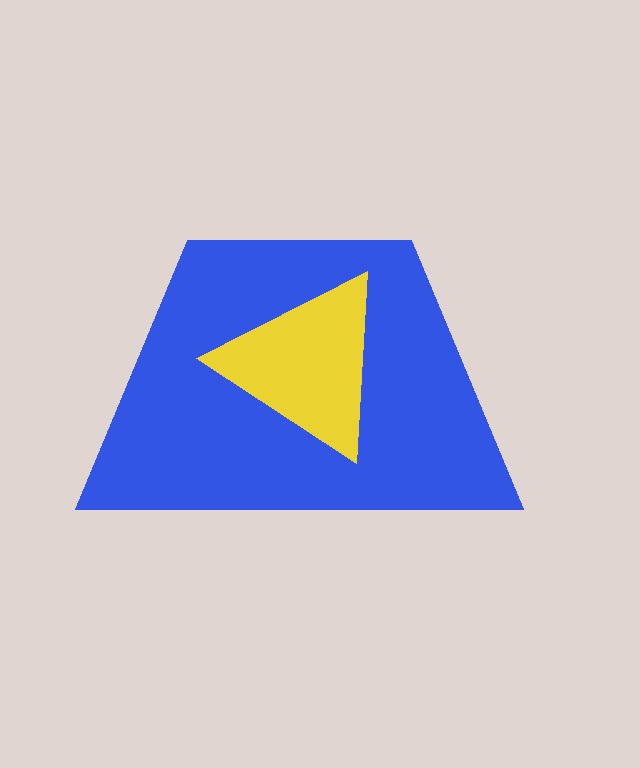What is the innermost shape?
The yellow triangle.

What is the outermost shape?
The blue trapezoid.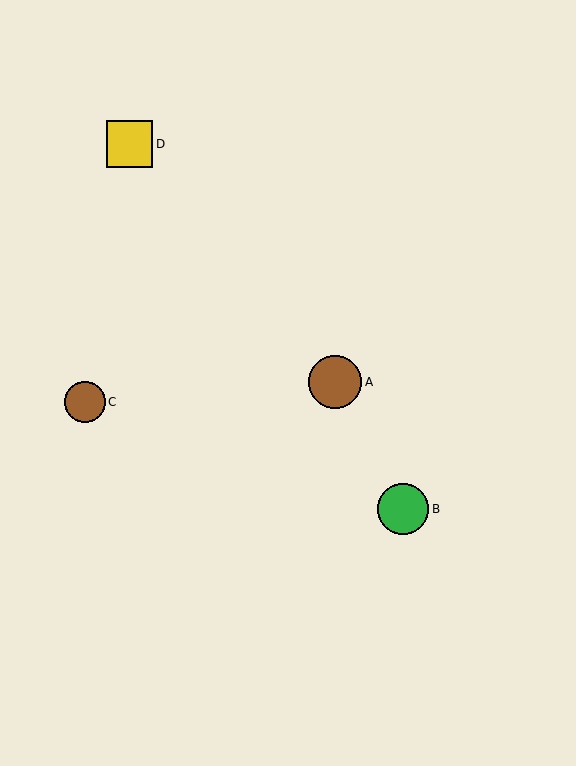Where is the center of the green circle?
The center of the green circle is at (403, 509).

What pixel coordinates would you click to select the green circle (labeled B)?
Click at (403, 509) to select the green circle B.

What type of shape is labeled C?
Shape C is a brown circle.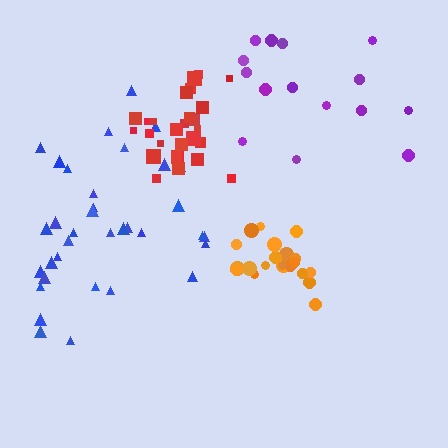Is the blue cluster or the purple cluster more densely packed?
Blue.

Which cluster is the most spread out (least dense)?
Purple.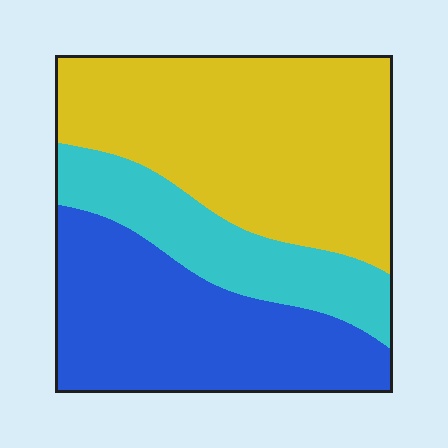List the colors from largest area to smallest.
From largest to smallest: yellow, blue, cyan.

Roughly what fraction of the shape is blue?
Blue takes up between a quarter and a half of the shape.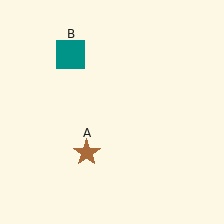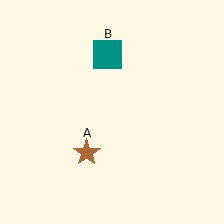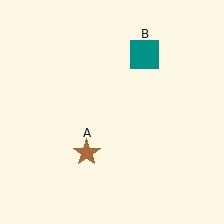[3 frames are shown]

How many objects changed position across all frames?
1 object changed position: teal square (object B).